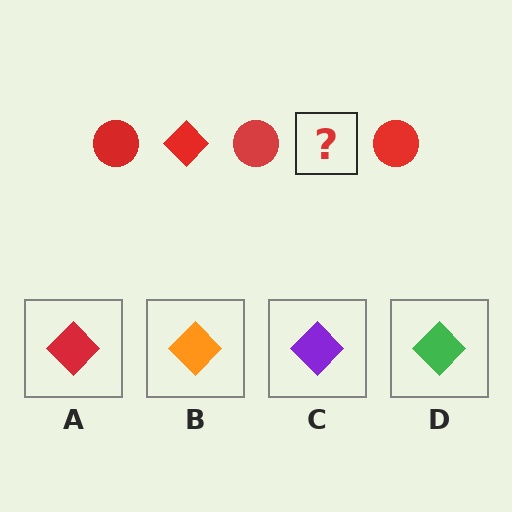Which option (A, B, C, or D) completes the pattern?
A.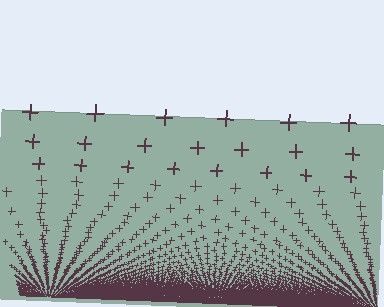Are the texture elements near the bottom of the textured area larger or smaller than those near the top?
Smaller. The gradient is inverted — elements near the bottom are smaller and denser.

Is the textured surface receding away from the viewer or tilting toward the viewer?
The surface appears to tilt toward the viewer. Texture elements get larger and sparser toward the top.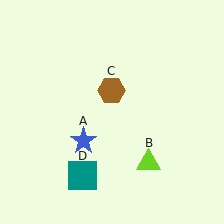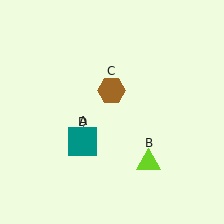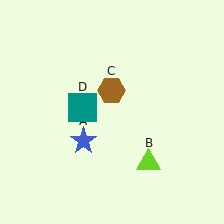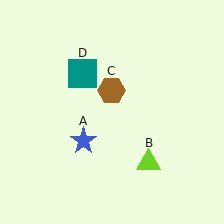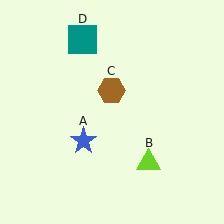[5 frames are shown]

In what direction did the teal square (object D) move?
The teal square (object D) moved up.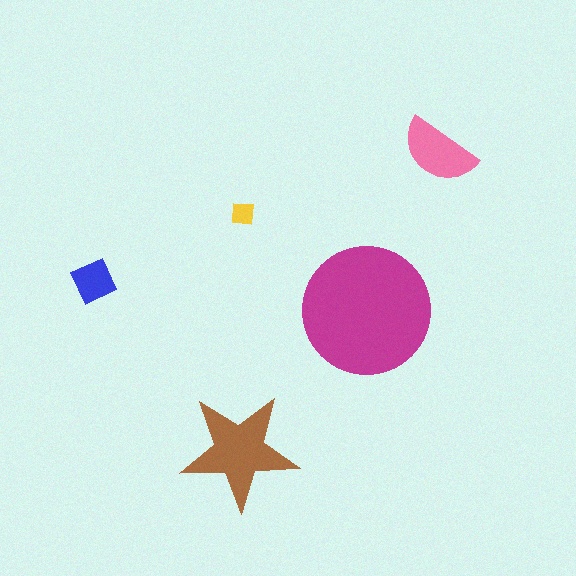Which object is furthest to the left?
The blue square is leftmost.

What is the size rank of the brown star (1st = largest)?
2nd.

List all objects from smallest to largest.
The yellow square, the blue square, the pink semicircle, the brown star, the magenta circle.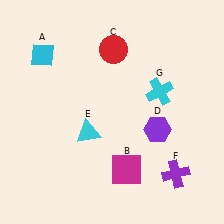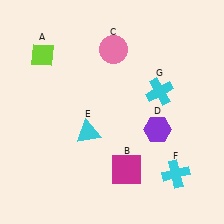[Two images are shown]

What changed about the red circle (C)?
In Image 1, C is red. In Image 2, it changed to pink.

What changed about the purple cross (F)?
In Image 1, F is purple. In Image 2, it changed to cyan.